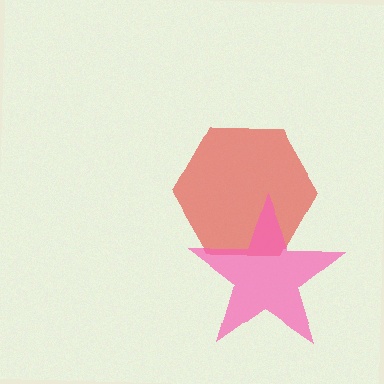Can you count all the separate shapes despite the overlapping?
Yes, there are 2 separate shapes.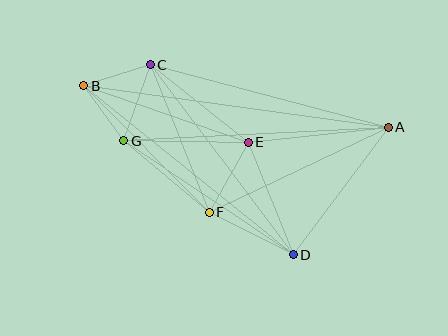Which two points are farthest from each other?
Points A and B are farthest from each other.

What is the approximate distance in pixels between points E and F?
The distance between E and F is approximately 80 pixels.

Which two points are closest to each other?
Points B and G are closest to each other.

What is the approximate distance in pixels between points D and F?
The distance between D and F is approximately 94 pixels.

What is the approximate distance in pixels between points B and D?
The distance between B and D is approximately 269 pixels.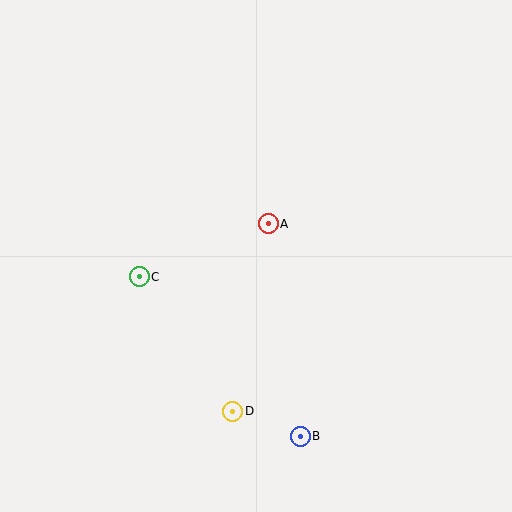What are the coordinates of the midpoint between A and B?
The midpoint between A and B is at (284, 330).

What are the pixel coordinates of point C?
Point C is at (139, 277).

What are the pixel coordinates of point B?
Point B is at (300, 436).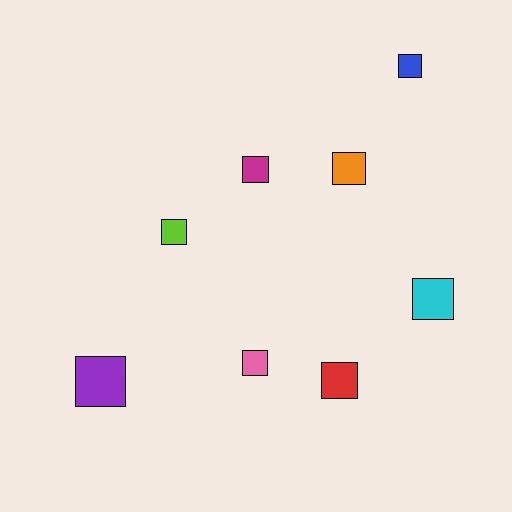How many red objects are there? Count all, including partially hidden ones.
There is 1 red object.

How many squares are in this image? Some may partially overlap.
There are 8 squares.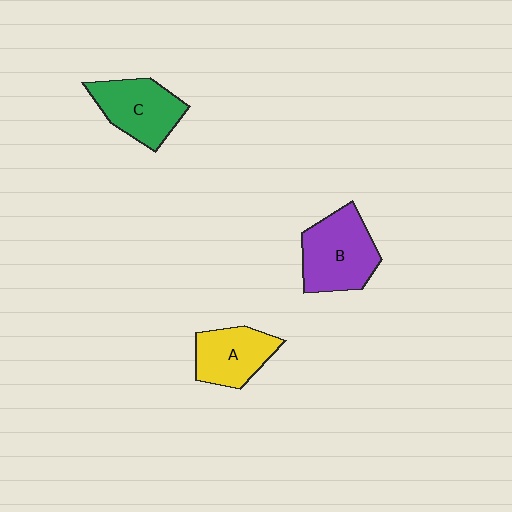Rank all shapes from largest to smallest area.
From largest to smallest: B (purple), C (green), A (yellow).